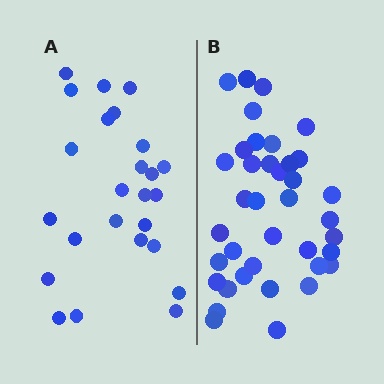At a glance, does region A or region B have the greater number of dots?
Region B (the right region) has more dots.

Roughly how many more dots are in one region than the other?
Region B has approximately 15 more dots than region A.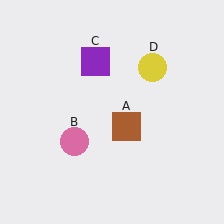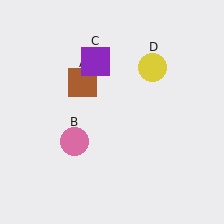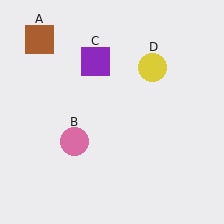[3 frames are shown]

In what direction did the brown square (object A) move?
The brown square (object A) moved up and to the left.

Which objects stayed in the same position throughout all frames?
Pink circle (object B) and purple square (object C) and yellow circle (object D) remained stationary.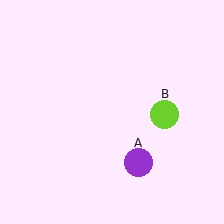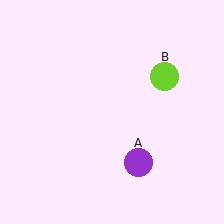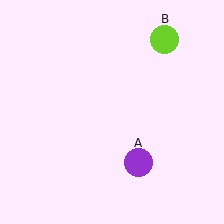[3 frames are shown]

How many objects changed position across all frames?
1 object changed position: lime circle (object B).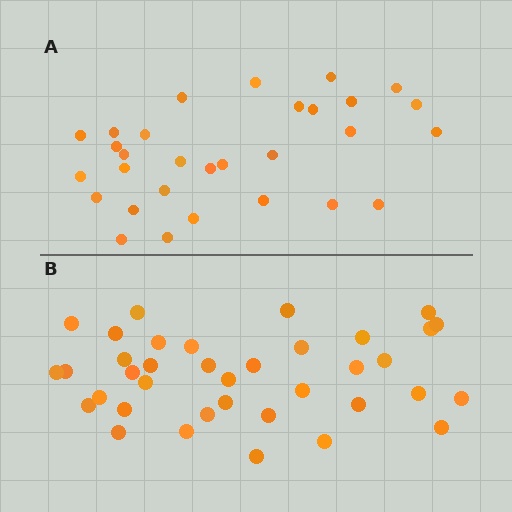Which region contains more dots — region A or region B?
Region B (the bottom region) has more dots.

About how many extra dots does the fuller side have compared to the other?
Region B has roughly 8 or so more dots than region A.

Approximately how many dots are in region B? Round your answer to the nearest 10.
About 40 dots. (The exact count is 37, which rounds to 40.)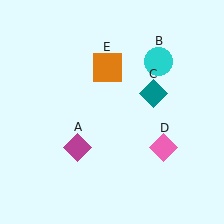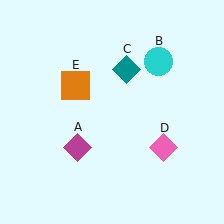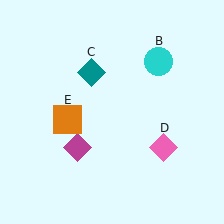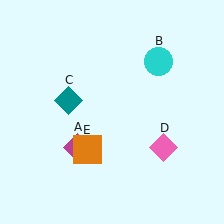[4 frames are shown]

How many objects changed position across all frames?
2 objects changed position: teal diamond (object C), orange square (object E).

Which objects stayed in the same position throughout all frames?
Magenta diamond (object A) and cyan circle (object B) and pink diamond (object D) remained stationary.